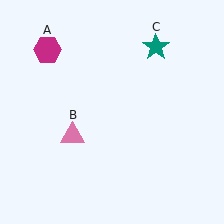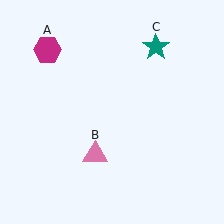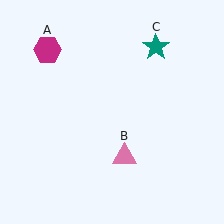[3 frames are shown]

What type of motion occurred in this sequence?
The pink triangle (object B) rotated counterclockwise around the center of the scene.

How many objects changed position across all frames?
1 object changed position: pink triangle (object B).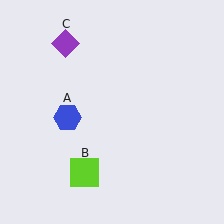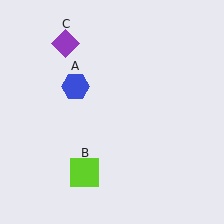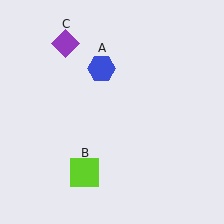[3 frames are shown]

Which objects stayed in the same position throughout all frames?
Lime square (object B) and purple diamond (object C) remained stationary.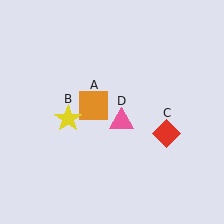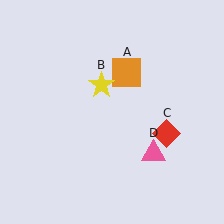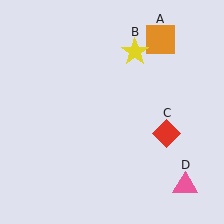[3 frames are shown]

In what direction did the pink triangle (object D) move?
The pink triangle (object D) moved down and to the right.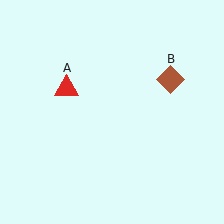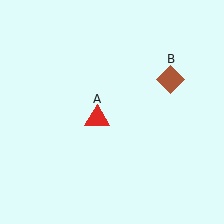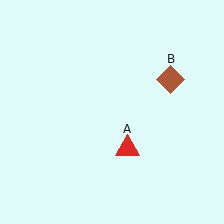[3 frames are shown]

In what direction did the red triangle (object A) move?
The red triangle (object A) moved down and to the right.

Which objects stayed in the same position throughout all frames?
Brown diamond (object B) remained stationary.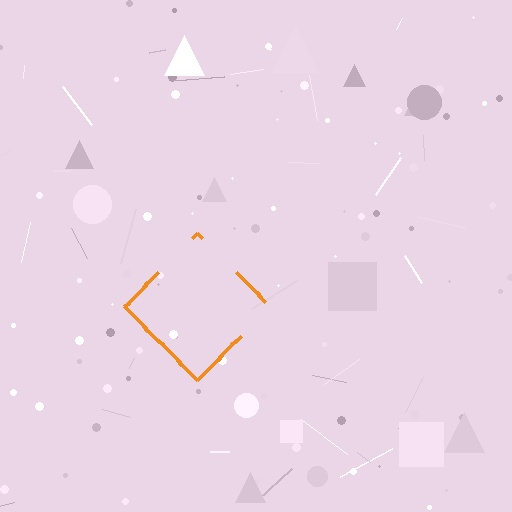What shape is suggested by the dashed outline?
The dashed outline suggests a diamond.